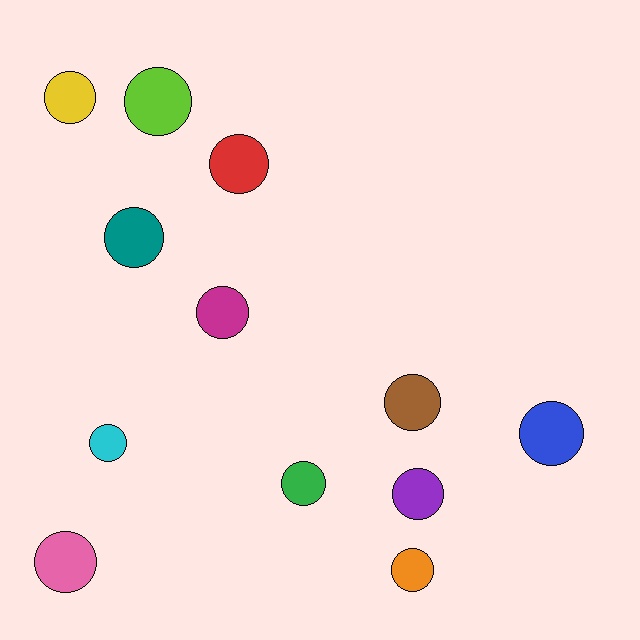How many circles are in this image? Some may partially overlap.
There are 12 circles.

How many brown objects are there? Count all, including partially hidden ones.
There is 1 brown object.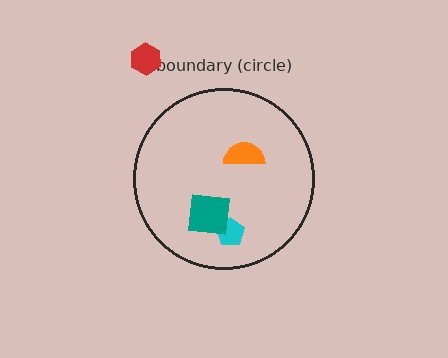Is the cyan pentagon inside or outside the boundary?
Inside.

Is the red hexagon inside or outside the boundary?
Outside.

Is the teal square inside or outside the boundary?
Inside.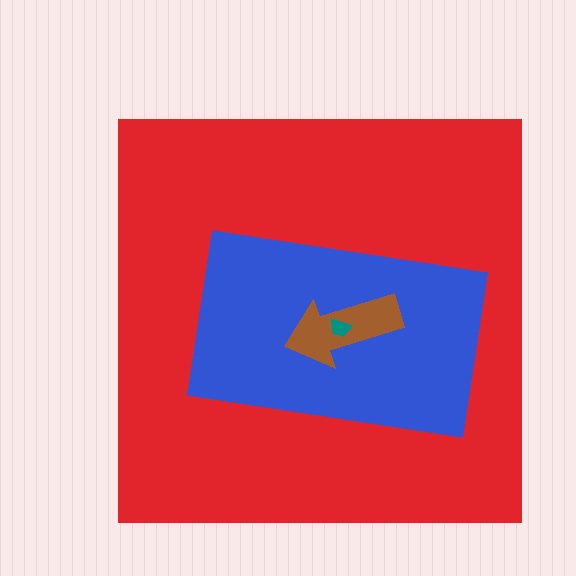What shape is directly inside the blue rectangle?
The brown arrow.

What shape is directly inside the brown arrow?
The teal trapezoid.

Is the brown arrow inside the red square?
Yes.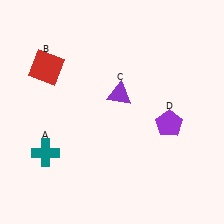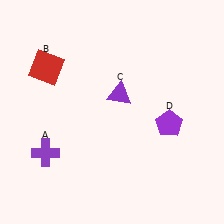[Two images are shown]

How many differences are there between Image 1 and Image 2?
There is 1 difference between the two images.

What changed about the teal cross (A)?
In Image 1, A is teal. In Image 2, it changed to purple.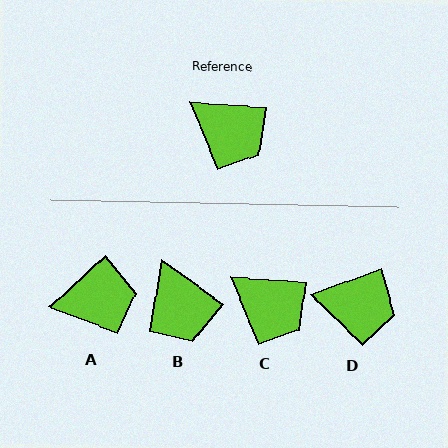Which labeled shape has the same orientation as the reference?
C.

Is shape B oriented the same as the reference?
No, it is off by about 32 degrees.